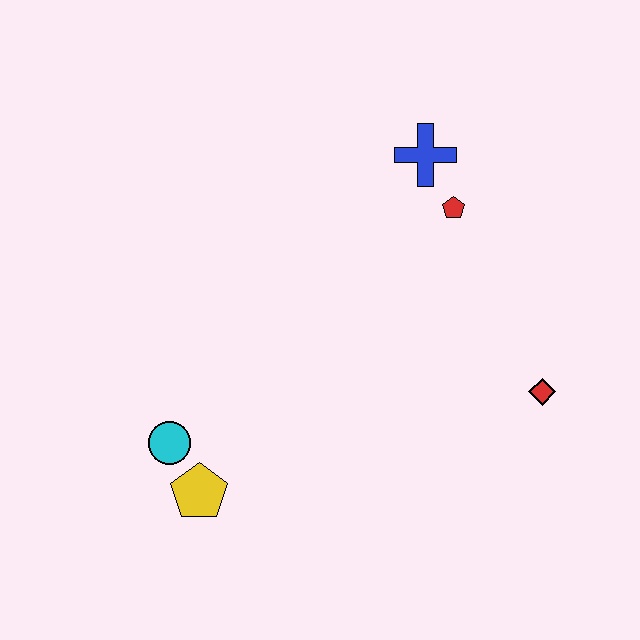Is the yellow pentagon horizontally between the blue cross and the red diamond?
No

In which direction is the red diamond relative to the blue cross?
The red diamond is below the blue cross.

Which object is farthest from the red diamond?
The cyan circle is farthest from the red diamond.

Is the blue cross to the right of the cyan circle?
Yes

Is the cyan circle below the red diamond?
Yes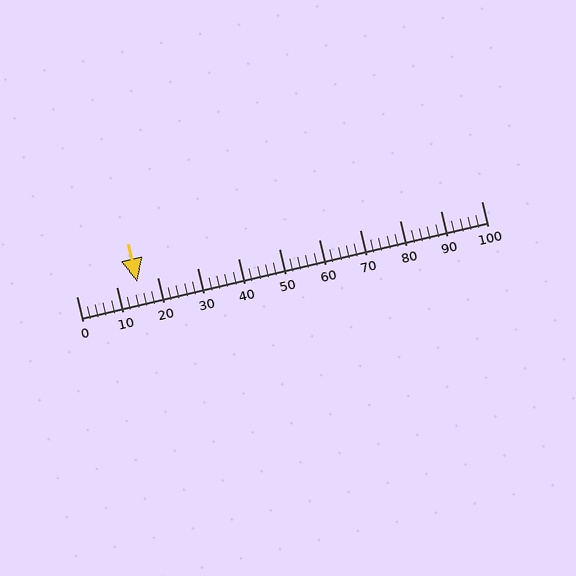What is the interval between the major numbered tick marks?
The major tick marks are spaced 10 units apart.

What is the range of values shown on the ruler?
The ruler shows values from 0 to 100.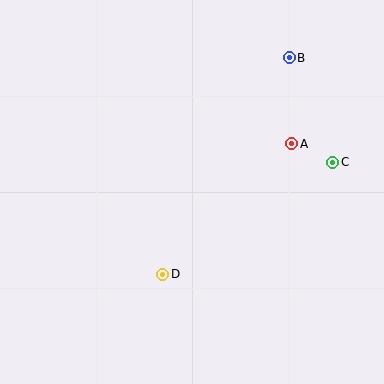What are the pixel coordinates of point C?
Point C is at (333, 162).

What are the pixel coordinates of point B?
Point B is at (289, 58).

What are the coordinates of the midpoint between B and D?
The midpoint between B and D is at (226, 166).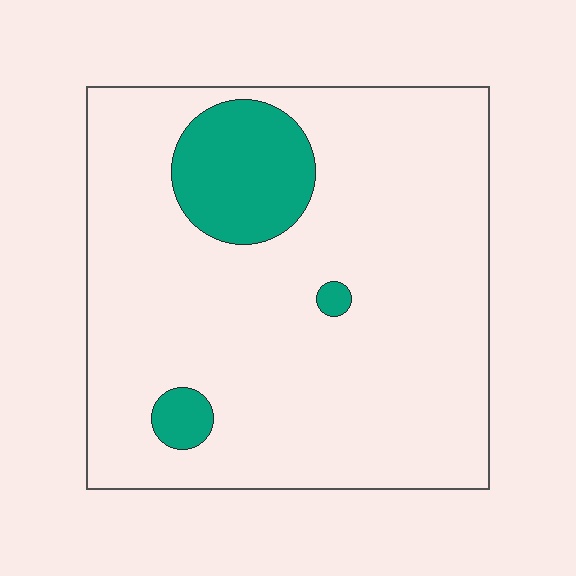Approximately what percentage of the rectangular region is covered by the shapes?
Approximately 15%.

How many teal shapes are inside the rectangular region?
3.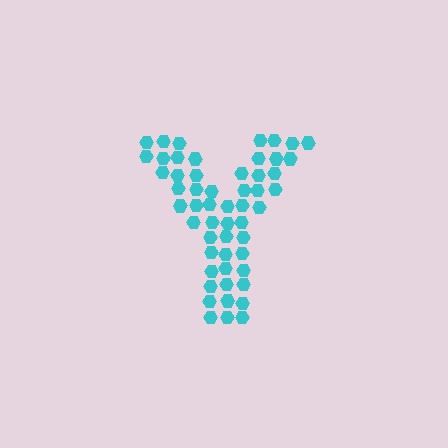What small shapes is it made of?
It is made of small hexagons.